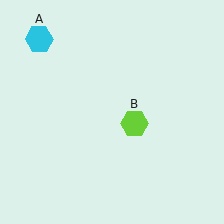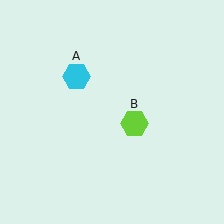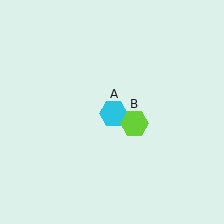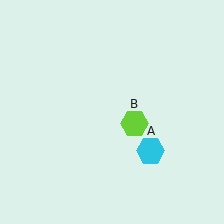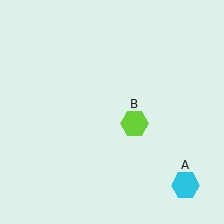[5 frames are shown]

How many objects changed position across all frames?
1 object changed position: cyan hexagon (object A).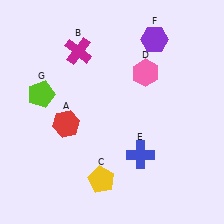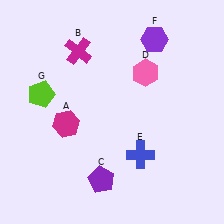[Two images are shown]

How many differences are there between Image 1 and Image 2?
There are 2 differences between the two images.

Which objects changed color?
A changed from red to magenta. C changed from yellow to purple.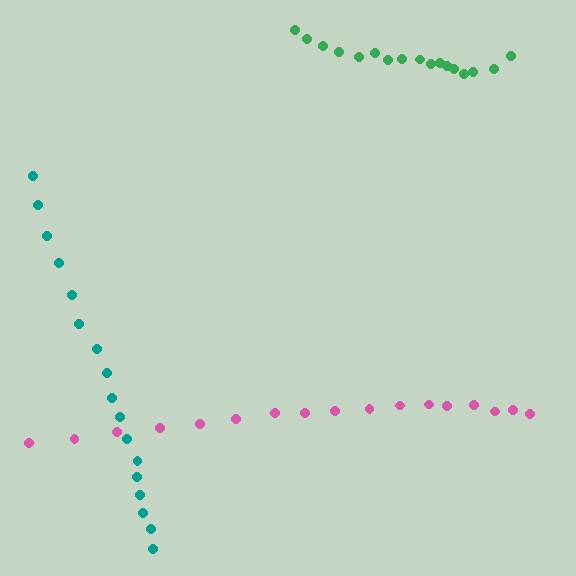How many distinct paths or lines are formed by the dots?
There are 3 distinct paths.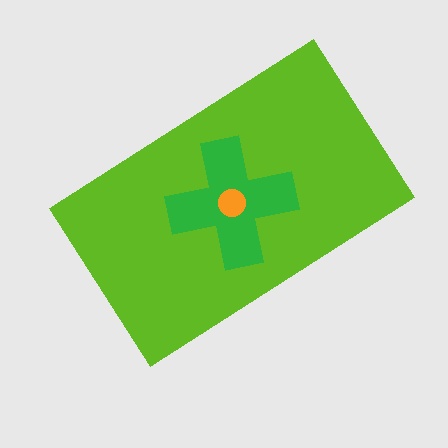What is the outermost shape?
The lime rectangle.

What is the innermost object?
The orange circle.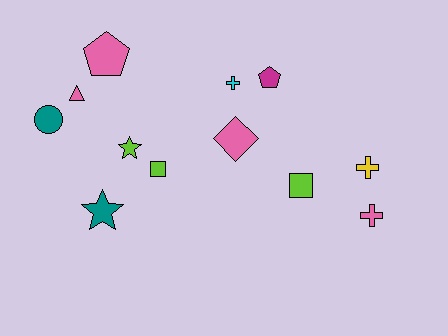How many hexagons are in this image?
There are no hexagons.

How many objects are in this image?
There are 12 objects.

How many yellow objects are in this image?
There is 1 yellow object.